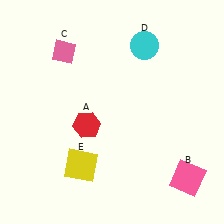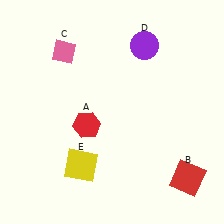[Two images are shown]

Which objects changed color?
B changed from pink to red. D changed from cyan to purple.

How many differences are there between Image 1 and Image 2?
There are 2 differences between the two images.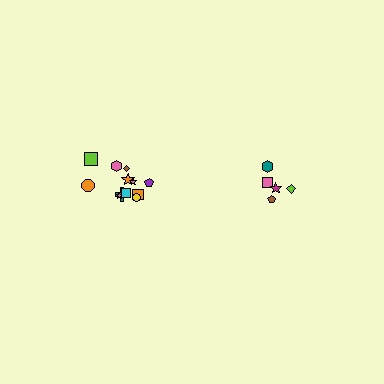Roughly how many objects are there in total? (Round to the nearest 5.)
Roughly 15 objects in total.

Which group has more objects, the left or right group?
The left group.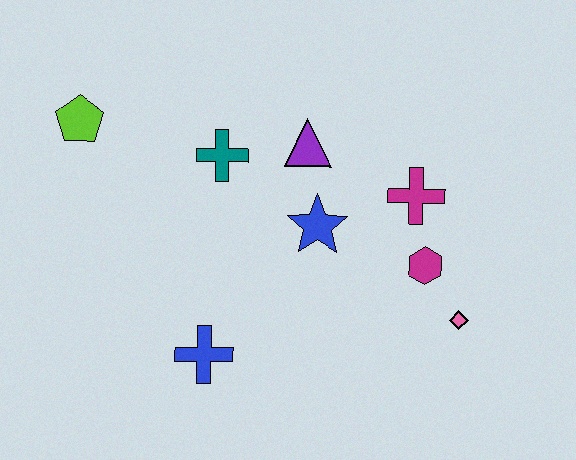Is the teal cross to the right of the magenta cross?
No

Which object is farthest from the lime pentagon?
The pink diamond is farthest from the lime pentagon.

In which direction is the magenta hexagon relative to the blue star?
The magenta hexagon is to the right of the blue star.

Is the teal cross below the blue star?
No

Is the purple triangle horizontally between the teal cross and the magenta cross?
Yes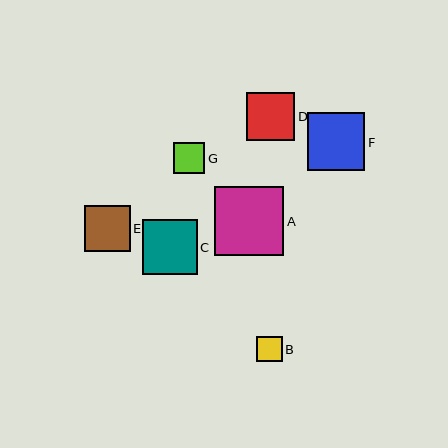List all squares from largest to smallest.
From largest to smallest: A, F, C, D, E, G, B.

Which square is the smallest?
Square B is the smallest with a size of approximately 25 pixels.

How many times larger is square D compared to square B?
Square D is approximately 1.9 times the size of square B.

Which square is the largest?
Square A is the largest with a size of approximately 69 pixels.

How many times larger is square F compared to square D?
Square F is approximately 1.2 times the size of square D.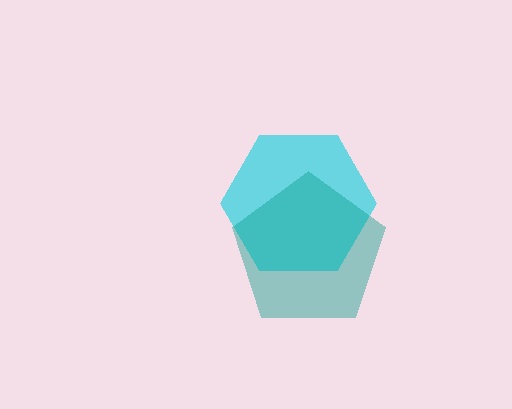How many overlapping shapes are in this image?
There are 2 overlapping shapes in the image.